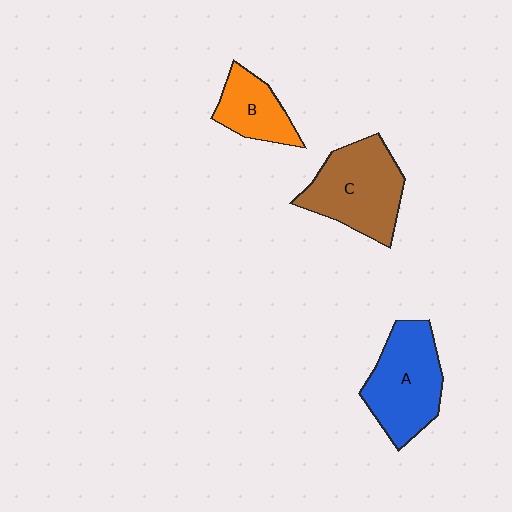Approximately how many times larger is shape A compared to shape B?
Approximately 1.7 times.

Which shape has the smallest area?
Shape B (orange).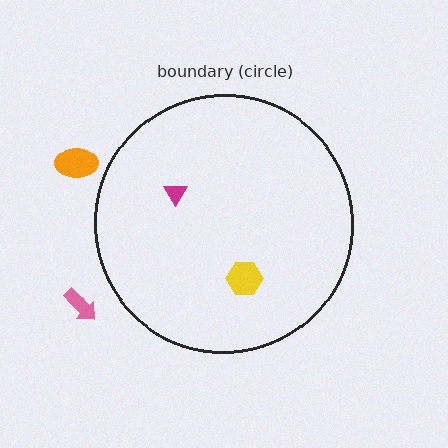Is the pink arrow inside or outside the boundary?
Outside.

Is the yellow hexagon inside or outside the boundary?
Inside.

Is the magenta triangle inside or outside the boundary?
Inside.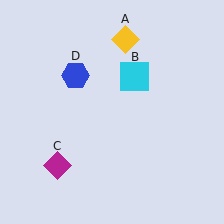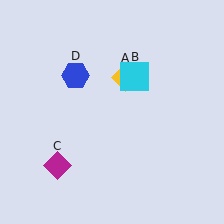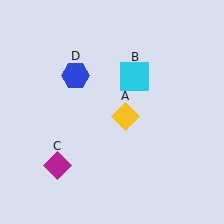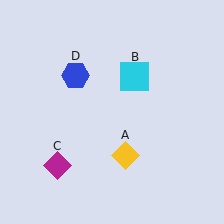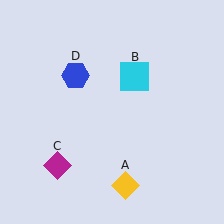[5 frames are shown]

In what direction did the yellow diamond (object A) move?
The yellow diamond (object A) moved down.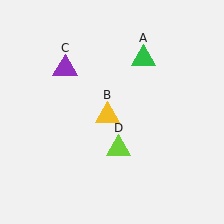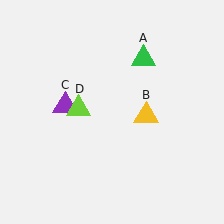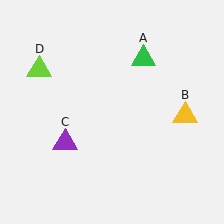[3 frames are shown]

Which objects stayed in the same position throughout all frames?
Green triangle (object A) remained stationary.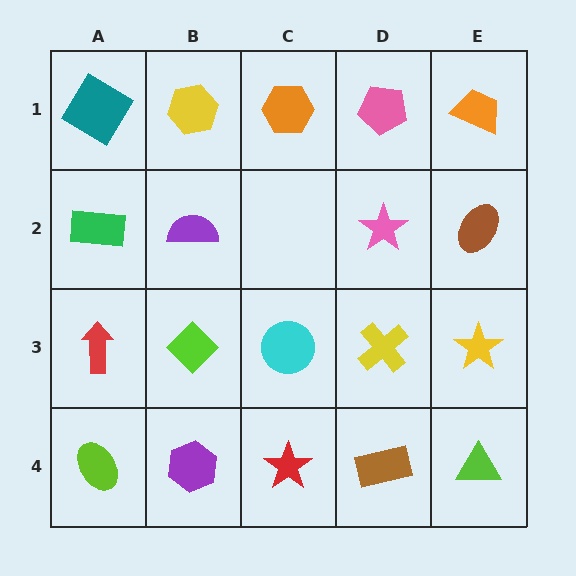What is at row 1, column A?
A teal diamond.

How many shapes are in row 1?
5 shapes.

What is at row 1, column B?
A yellow hexagon.